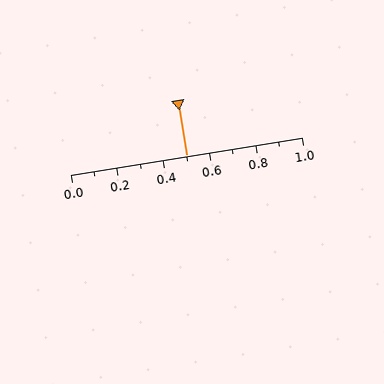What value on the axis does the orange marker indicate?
The marker indicates approximately 0.5.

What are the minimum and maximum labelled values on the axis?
The axis runs from 0.0 to 1.0.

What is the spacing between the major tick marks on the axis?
The major ticks are spaced 0.2 apart.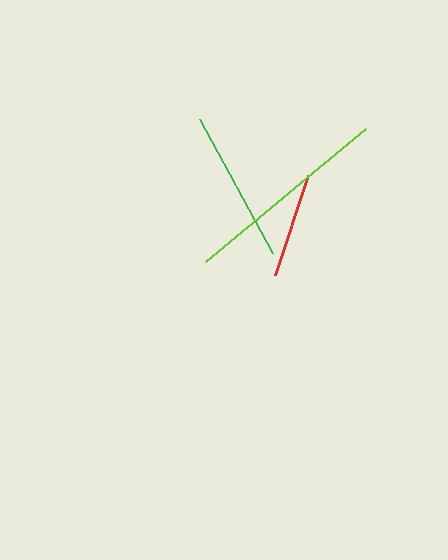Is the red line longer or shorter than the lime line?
The lime line is longer than the red line.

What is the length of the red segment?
The red segment is approximately 105 pixels long.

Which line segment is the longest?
The lime line is the longest at approximately 209 pixels.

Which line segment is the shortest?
The red line is the shortest at approximately 105 pixels.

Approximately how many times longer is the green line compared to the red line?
The green line is approximately 1.4 times the length of the red line.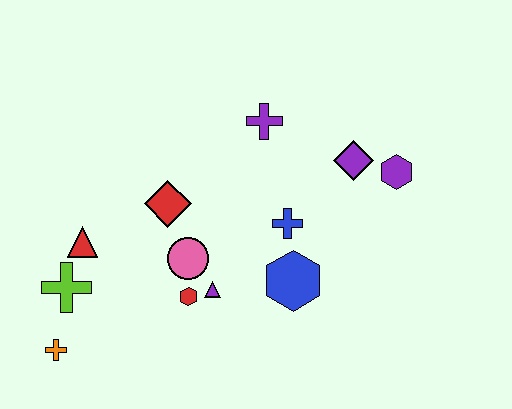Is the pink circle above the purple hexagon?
No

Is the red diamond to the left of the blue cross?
Yes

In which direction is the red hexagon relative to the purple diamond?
The red hexagon is to the left of the purple diamond.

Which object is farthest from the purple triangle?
The purple hexagon is farthest from the purple triangle.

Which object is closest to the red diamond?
The pink circle is closest to the red diamond.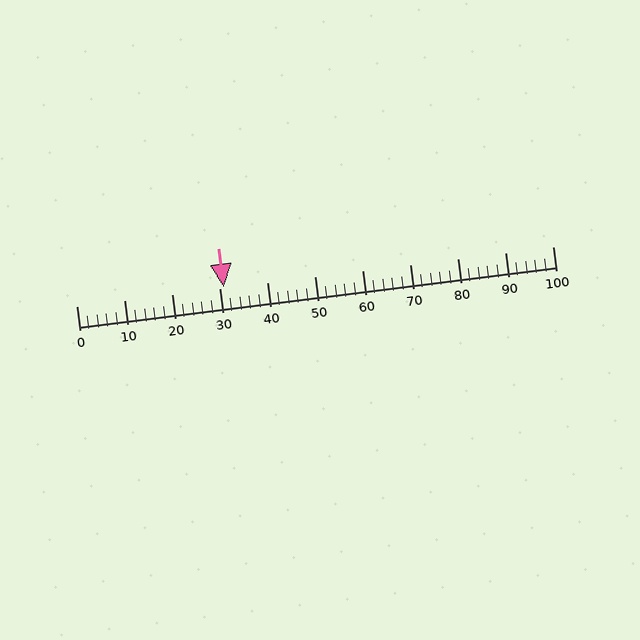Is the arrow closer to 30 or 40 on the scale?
The arrow is closer to 30.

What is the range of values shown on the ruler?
The ruler shows values from 0 to 100.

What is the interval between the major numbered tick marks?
The major tick marks are spaced 10 units apart.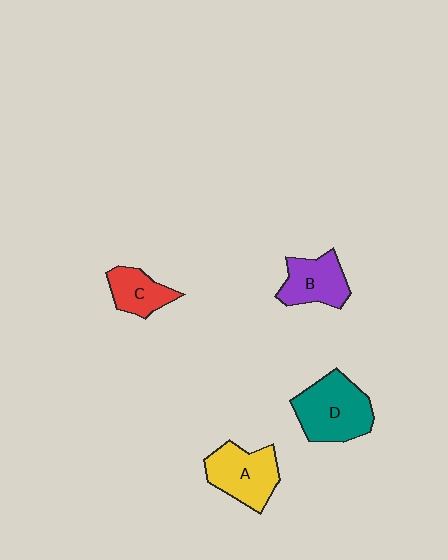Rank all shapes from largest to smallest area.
From largest to smallest: D (teal), A (yellow), B (purple), C (red).